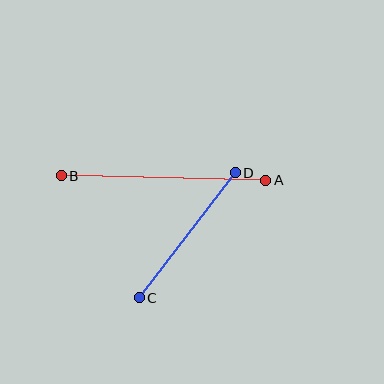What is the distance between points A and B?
The distance is approximately 204 pixels.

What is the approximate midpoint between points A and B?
The midpoint is at approximately (164, 178) pixels.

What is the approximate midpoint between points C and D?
The midpoint is at approximately (187, 235) pixels.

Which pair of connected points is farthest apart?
Points A and B are farthest apart.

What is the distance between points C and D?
The distance is approximately 157 pixels.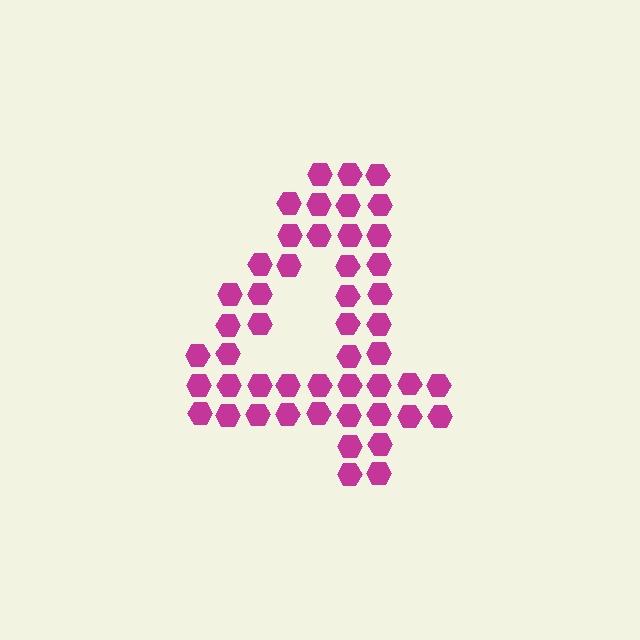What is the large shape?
The large shape is the digit 4.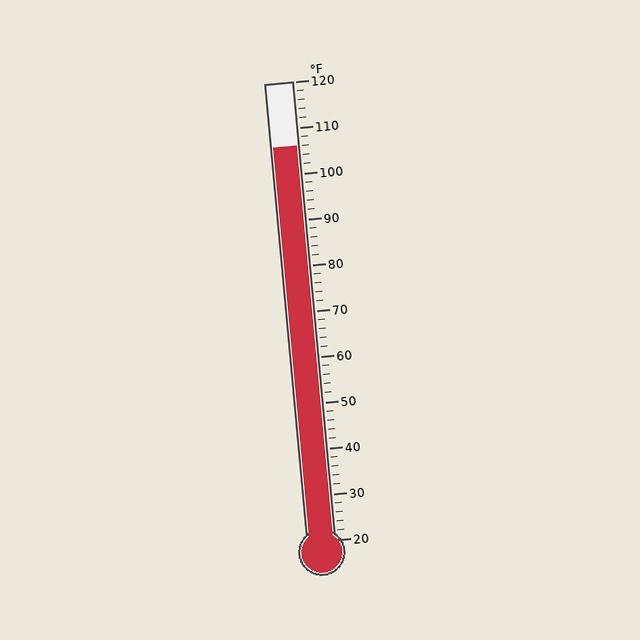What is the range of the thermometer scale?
The thermometer scale ranges from 20°F to 120°F.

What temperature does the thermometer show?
The thermometer shows approximately 106°F.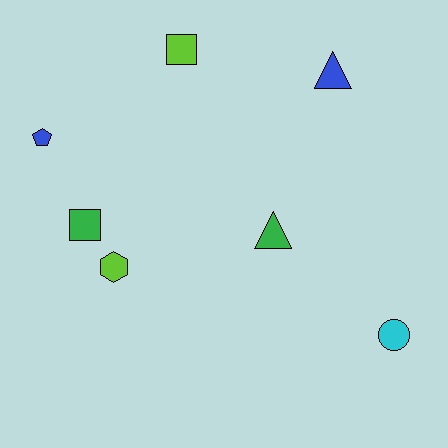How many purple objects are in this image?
There are no purple objects.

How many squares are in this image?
There are 2 squares.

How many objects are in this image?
There are 7 objects.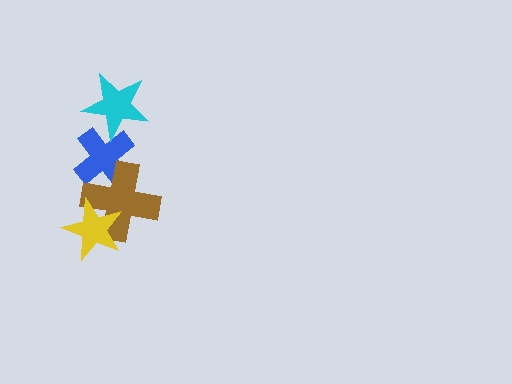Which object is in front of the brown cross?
The yellow star is in front of the brown cross.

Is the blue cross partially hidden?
Yes, it is partially covered by another shape.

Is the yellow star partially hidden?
No, no other shape covers it.